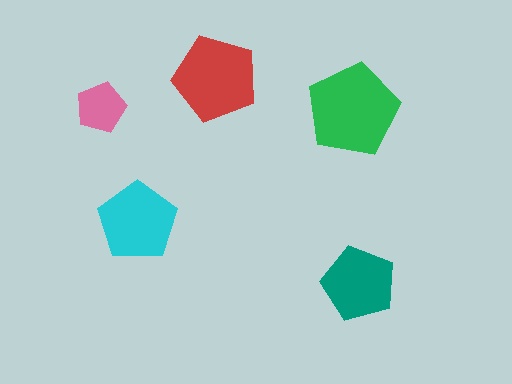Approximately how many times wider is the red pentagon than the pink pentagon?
About 1.5 times wider.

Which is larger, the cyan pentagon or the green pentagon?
The green one.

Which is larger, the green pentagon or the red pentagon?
The green one.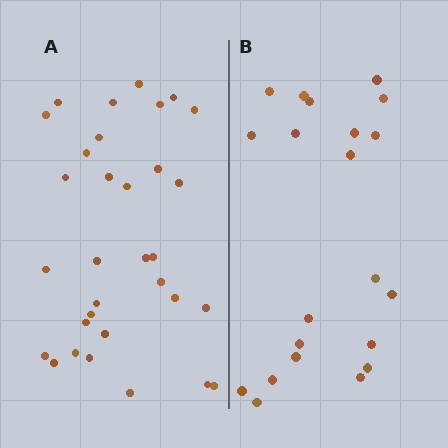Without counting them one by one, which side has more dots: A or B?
Region A (the left region) has more dots.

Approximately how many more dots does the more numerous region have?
Region A has roughly 12 or so more dots than region B.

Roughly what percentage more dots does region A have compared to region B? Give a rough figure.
About 50% more.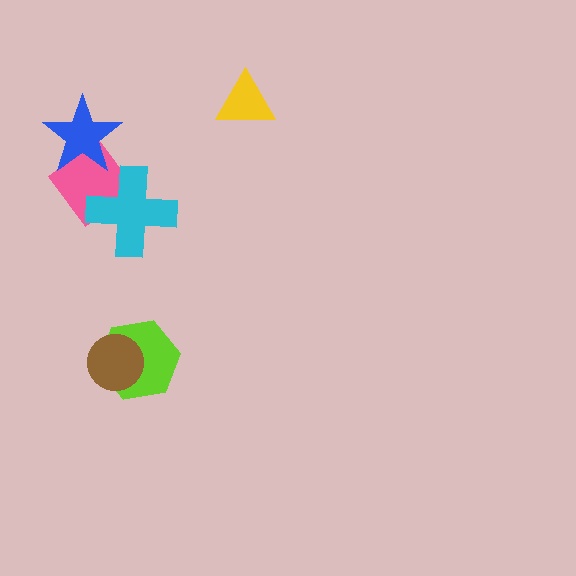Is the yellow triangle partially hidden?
No, no other shape covers it.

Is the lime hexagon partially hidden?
Yes, it is partially covered by another shape.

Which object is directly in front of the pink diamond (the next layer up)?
The cyan cross is directly in front of the pink diamond.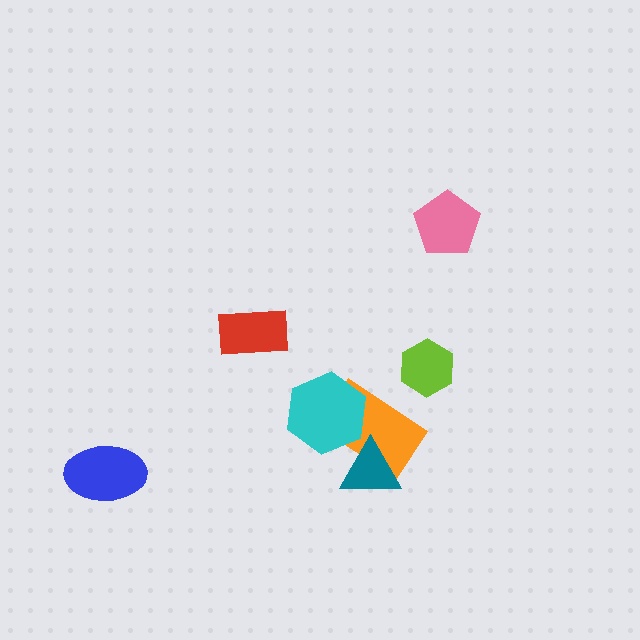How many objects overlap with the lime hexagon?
0 objects overlap with the lime hexagon.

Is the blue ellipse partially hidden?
No, no other shape covers it.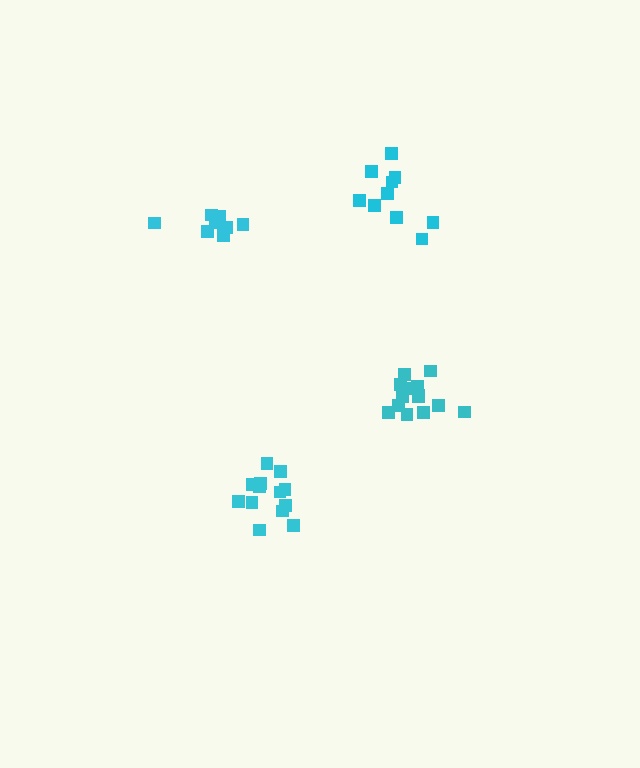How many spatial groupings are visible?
There are 4 spatial groupings.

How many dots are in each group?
Group 1: 10 dots, Group 2: 13 dots, Group 3: 14 dots, Group 4: 8 dots (45 total).